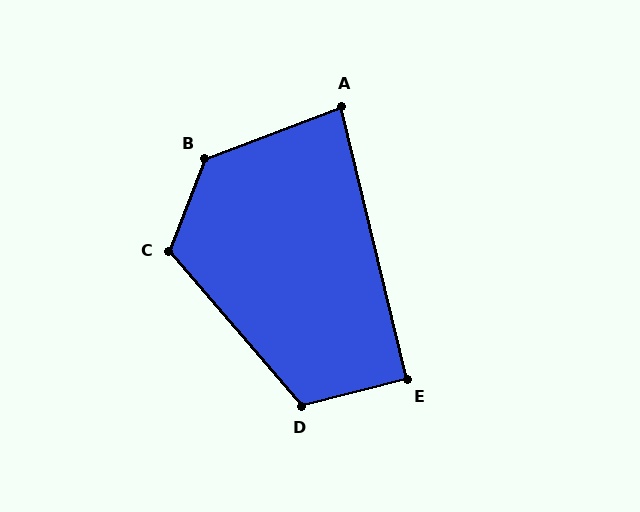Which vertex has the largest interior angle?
B, at approximately 132 degrees.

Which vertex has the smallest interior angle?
A, at approximately 83 degrees.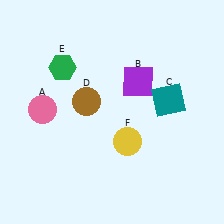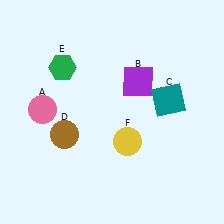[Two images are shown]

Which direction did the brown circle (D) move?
The brown circle (D) moved down.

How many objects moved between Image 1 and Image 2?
1 object moved between the two images.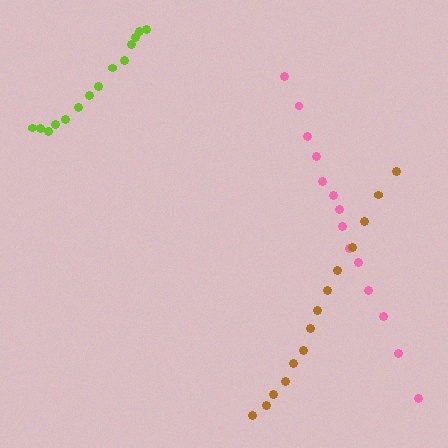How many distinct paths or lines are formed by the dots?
There are 3 distinct paths.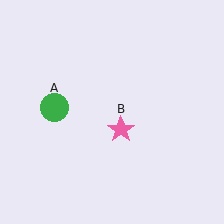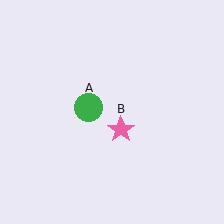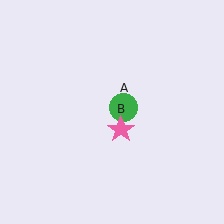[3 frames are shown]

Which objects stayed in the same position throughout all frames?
Pink star (object B) remained stationary.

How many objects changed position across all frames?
1 object changed position: green circle (object A).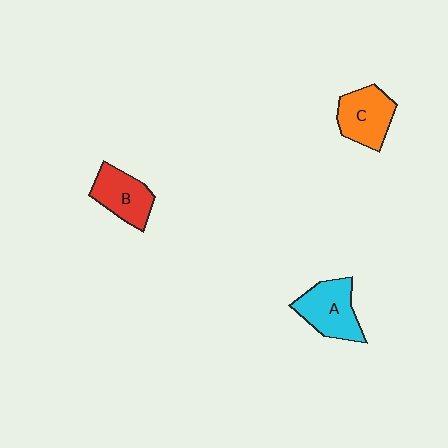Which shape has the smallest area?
Shape B (red).